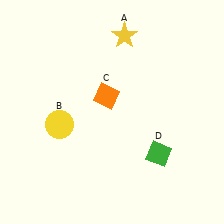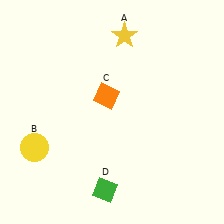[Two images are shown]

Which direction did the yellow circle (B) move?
The yellow circle (B) moved left.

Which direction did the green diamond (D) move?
The green diamond (D) moved left.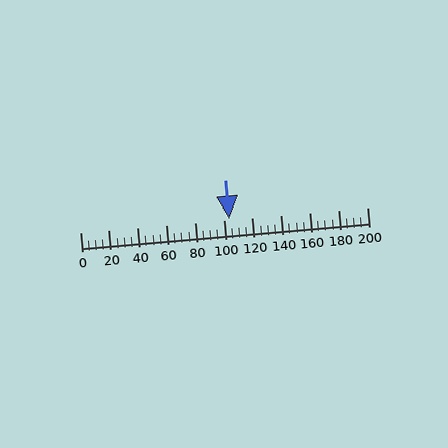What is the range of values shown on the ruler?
The ruler shows values from 0 to 200.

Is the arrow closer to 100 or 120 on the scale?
The arrow is closer to 100.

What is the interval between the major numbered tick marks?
The major tick marks are spaced 20 units apart.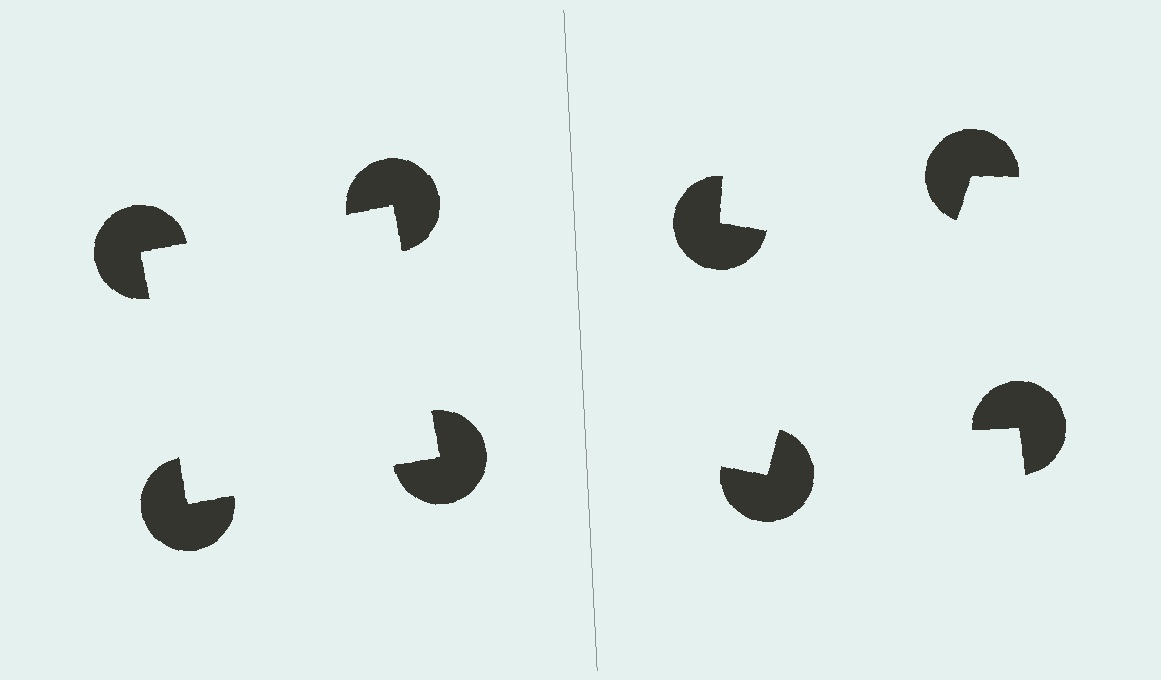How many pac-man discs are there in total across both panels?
8 — 4 on each side.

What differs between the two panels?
The pac-man discs are positioned identically on both sides; only the wedge orientations differ. On the left they align to a square; on the right they are misaligned.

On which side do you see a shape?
An illusory square appears on the left side. On the right side the wedge cuts are rotated, so no coherent shape forms.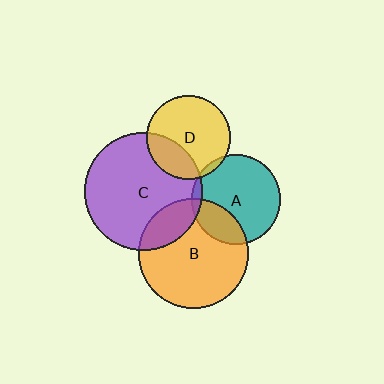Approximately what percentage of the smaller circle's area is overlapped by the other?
Approximately 25%.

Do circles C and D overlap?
Yes.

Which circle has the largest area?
Circle C (purple).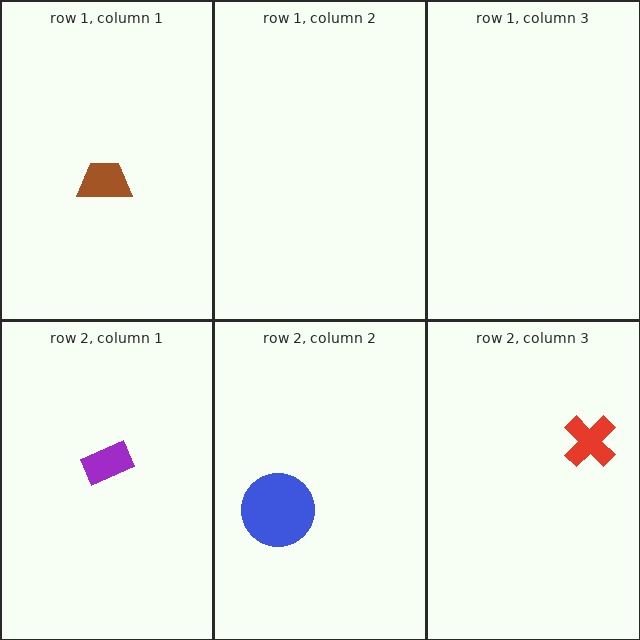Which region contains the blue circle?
The row 2, column 2 region.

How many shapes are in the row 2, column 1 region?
1.